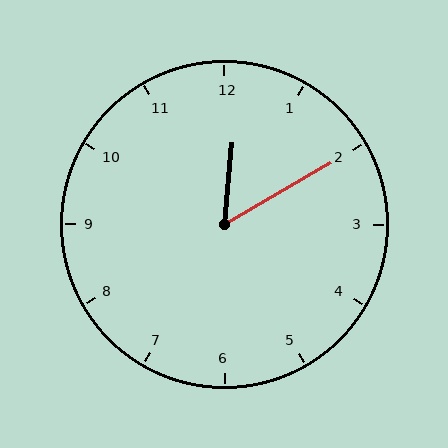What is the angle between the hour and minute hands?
Approximately 55 degrees.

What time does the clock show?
12:10.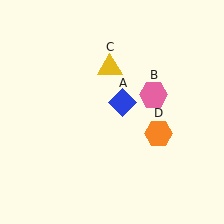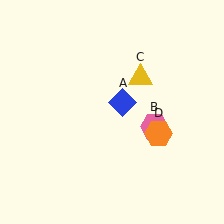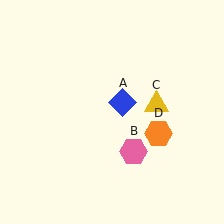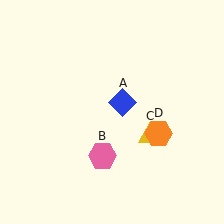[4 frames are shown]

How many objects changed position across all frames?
2 objects changed position: pink hexagon (object B), yellow triangle (object C).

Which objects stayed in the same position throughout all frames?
Blue diamond (object A) and orange hexagon (object D) remained stationary.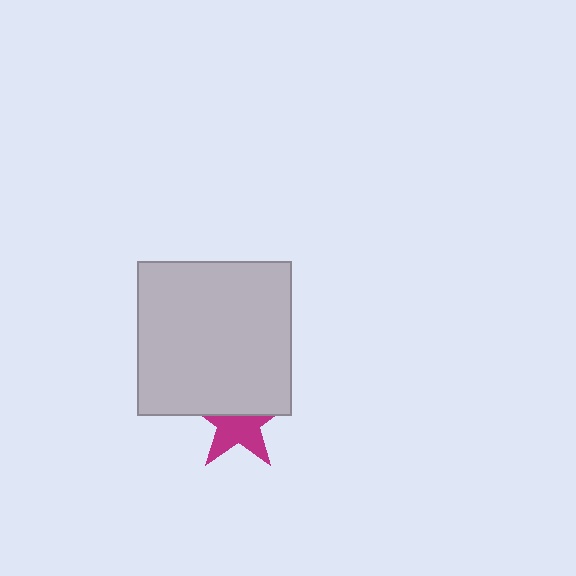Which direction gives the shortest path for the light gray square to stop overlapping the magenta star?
Moving up gives the shortest separation.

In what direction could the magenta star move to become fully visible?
The magenta star could move down. That would shift it out from behind the light gray square entirely.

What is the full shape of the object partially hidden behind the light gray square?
The partially hidden object is a magenta star.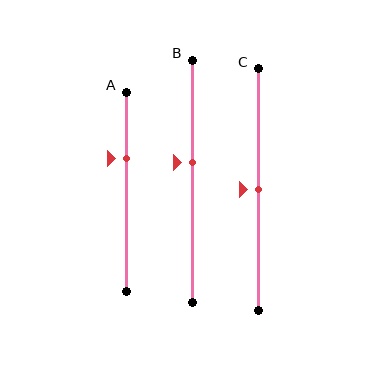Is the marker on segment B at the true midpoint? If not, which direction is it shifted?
No, the marker on segment B is shifted upward by about 8% of the segment length.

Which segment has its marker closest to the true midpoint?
Segment C has its marker closest to the true midpoint.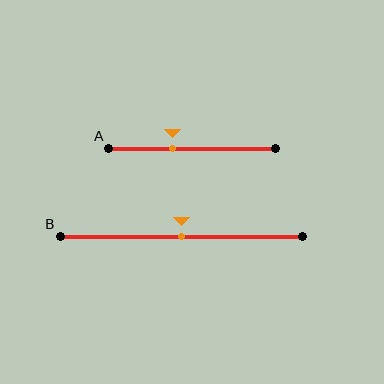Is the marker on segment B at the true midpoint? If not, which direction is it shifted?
Yes, the marker on segment B is at the true midpoint.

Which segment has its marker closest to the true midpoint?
Segment B has its marker closest to the true midpoint.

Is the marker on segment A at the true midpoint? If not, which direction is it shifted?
No, the marker on segment A is shifted to the left by about 12% of the segment length.